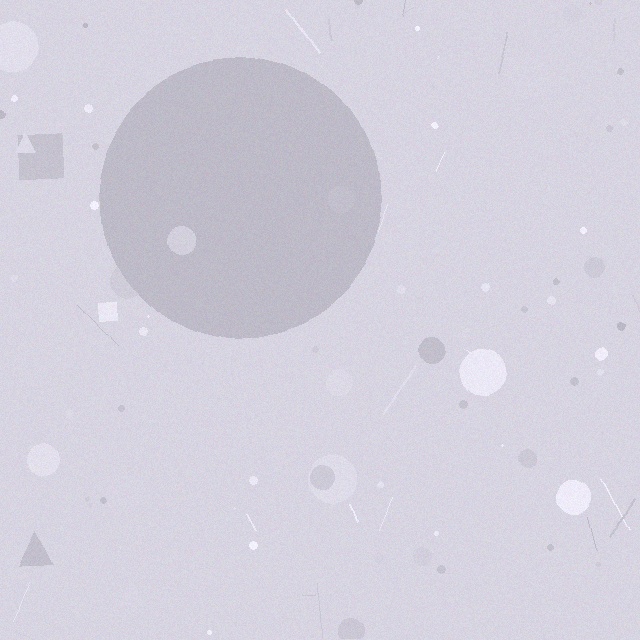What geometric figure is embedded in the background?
A circle is embedded in the background.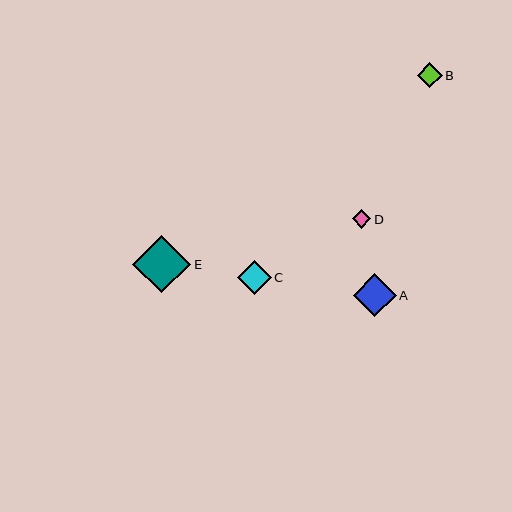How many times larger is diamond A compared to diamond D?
Diamond A is approximately 2.3 times the size of diamond D.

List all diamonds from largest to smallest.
From largest to smallest: E, A, C, B, D.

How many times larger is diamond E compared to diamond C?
Diamond E is approximately 1.7 times the size of diamond C.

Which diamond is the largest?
Diamond E is the largest with a size of approximately 58 pixels.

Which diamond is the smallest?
Diamond D is the smallest with a size of approximately 18 pixels.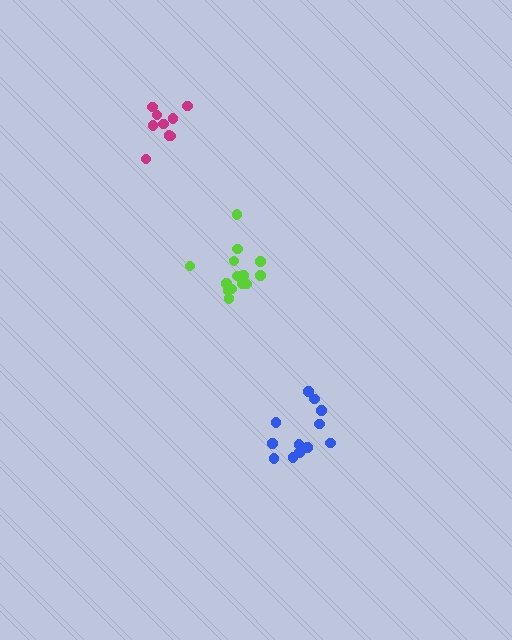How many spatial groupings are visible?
There are 3 spatial groupings.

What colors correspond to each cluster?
The clusters are colored: blue, lime, magenta.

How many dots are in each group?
Group 1: 12 dots, Group 2: 14 dots, Group 3: 9 dots (35 total).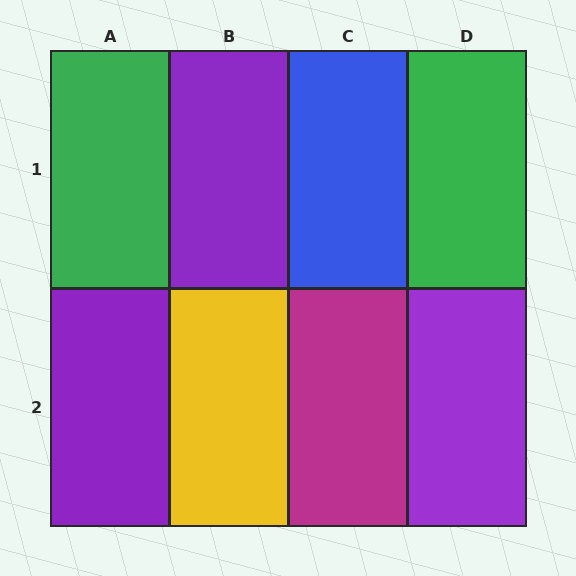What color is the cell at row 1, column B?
Purple.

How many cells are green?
2 cells are green.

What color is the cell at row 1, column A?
Green.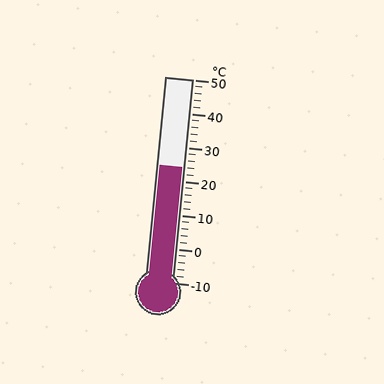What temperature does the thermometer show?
The thermometer shows approximately 24°C.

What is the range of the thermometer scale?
The thermometer scale ranges from -10°C to 50°C.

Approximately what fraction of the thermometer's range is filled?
The thermometer is filled to approximately 55% of its range.